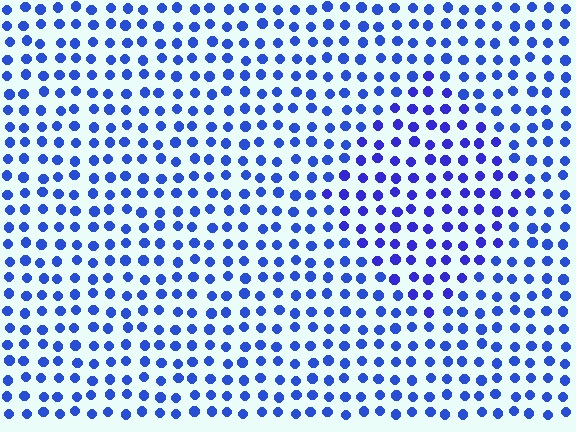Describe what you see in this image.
The image is filled with small blue elements in a uniform arrangement. A diamond-shaped region is visible where the elements are tinted to a slightly different hue, forming a subtle color boundary.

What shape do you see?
I see a diamond.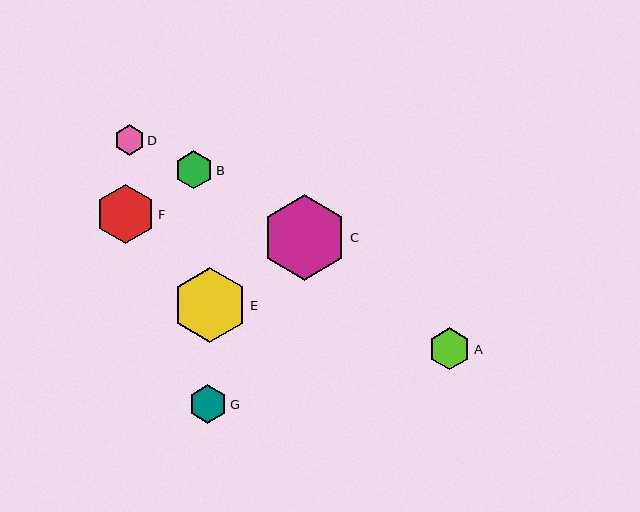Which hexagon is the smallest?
Hexagon D is the smallest with a size of approximately 30 pixels.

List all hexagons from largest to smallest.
From largest to smallest: C, E, F, A, G, B, D.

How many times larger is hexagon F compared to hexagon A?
Hexagon F is approximately 1.4 times the size of hexagon A.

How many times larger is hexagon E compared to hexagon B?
Hexagon E is approximately 2.0 times the size of hexagon B.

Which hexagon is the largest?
Hexagon C is the largest with a size of approximately 86 pixels.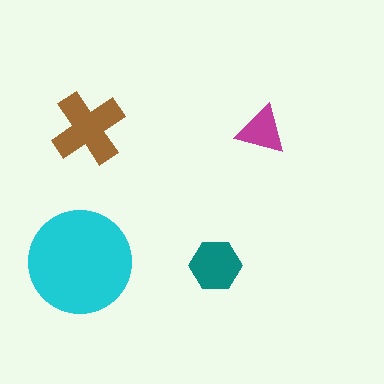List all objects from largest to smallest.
The cyan circle, the brown cross, the teal hexagon, the magenta triangle.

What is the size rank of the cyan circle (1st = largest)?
1st.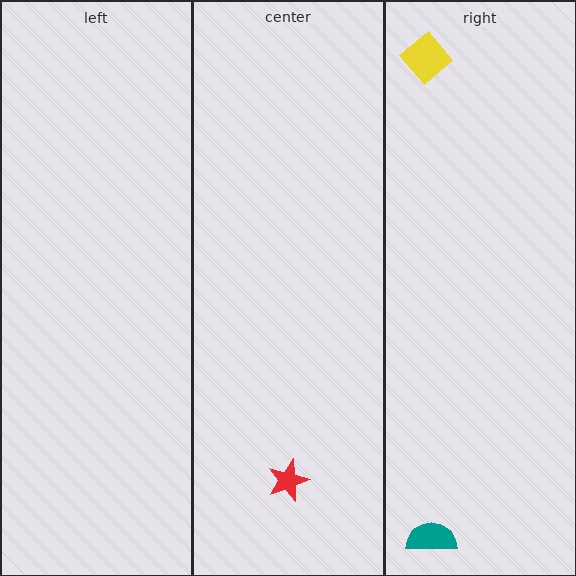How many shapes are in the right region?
2.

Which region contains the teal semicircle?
The right region.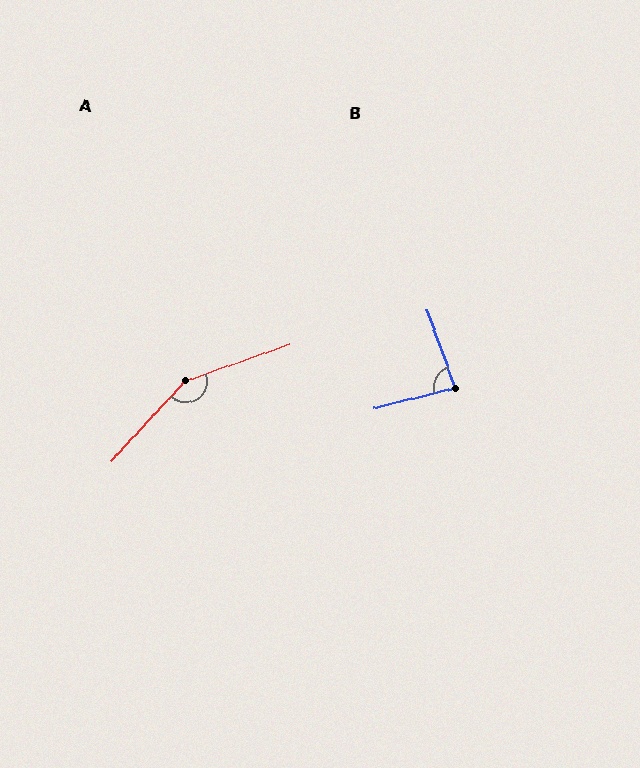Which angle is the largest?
A, at approximately 152 degrees.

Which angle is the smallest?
B, at approximately 84 degrees.